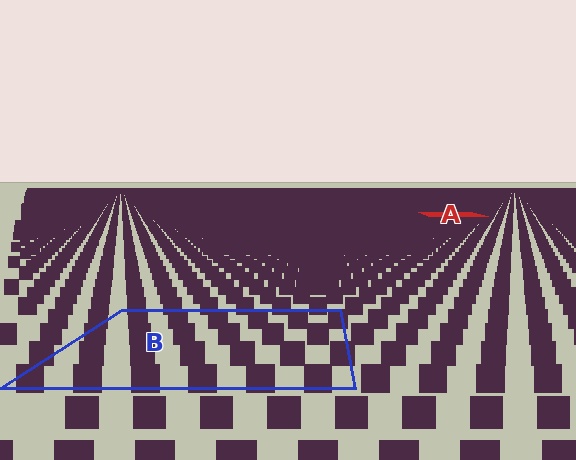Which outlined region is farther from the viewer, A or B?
Region A is farther from the viewer — the texture elements inside it appear smaller and more densely packed.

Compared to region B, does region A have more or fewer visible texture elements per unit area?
Region A has more texture elements per unit area — they are packed more densely because it is farther away.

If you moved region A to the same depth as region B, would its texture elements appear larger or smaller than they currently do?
They would appear larger. At a closer depth, the same texture elements are projected at a bigger on-screen size.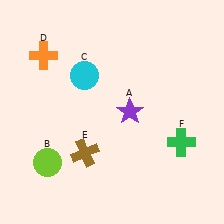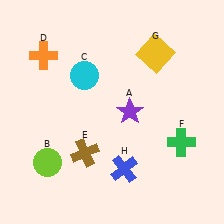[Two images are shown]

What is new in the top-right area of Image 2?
A yellow square (G) was added in the top-right area of Image 2.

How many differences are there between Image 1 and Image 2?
There are 2 differences between the two images.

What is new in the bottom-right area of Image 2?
A blue cross (H) was added in the bottom-right area of Image 2.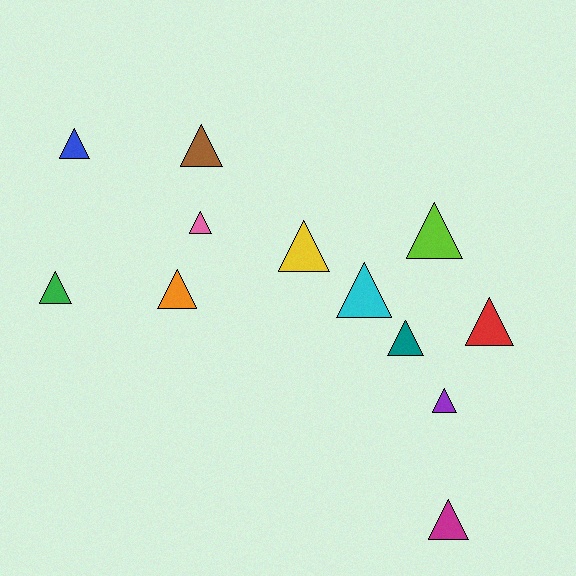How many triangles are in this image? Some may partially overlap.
There are 12 triangles.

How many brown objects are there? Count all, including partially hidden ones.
There is 1 brown object.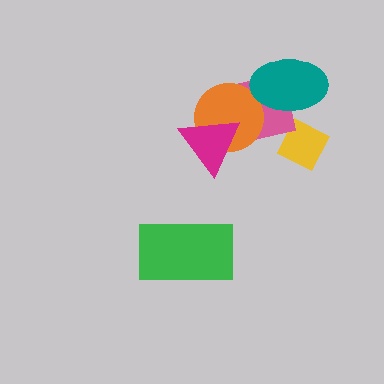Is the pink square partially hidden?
Yes, it is partially covered by another shape.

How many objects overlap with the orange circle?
2 objects overlap with the orange circle.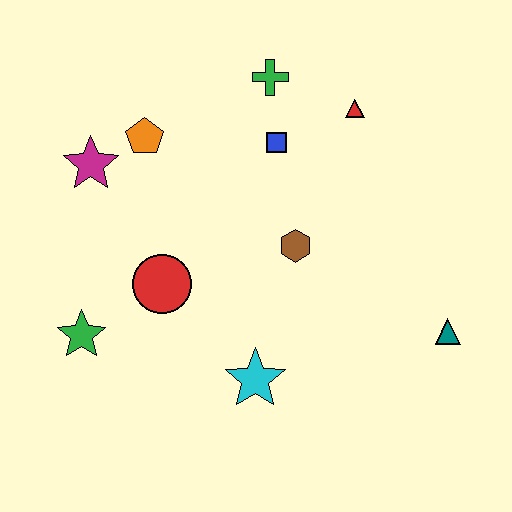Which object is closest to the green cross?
The blue square is closest to the green cross.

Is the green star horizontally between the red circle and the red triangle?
No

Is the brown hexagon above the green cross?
No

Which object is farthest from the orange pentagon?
The teal triangle is farthest from the orange pentagon.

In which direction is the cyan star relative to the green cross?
The cyan star is below the green cross.